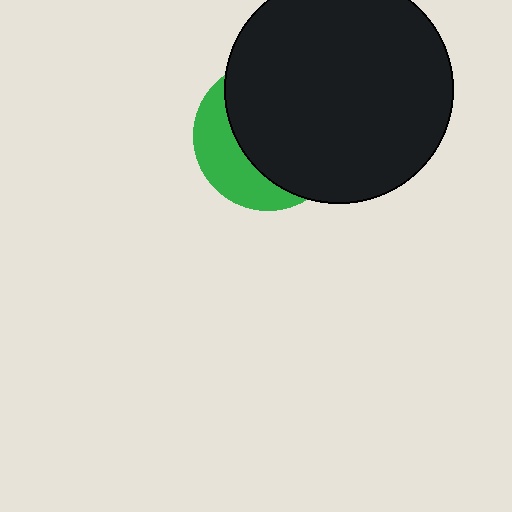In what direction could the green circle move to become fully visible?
The green circle could move left. That would shift it out from behind the black circle entirely.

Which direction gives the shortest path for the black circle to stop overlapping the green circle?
Moving right gives the shortest separation.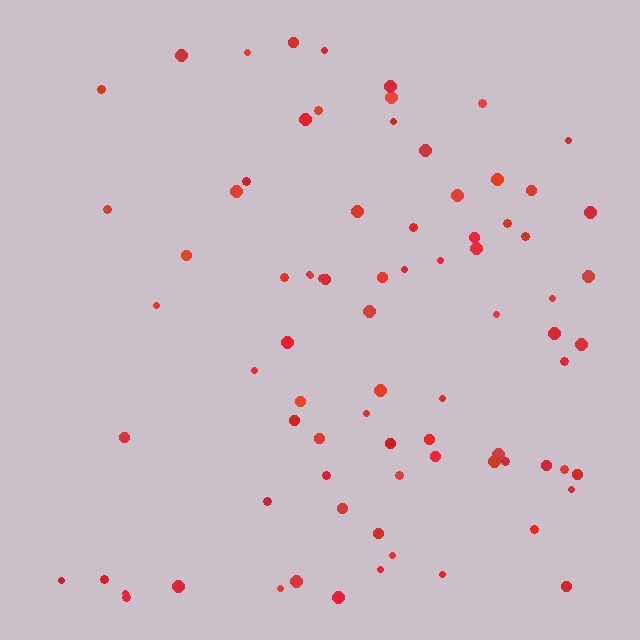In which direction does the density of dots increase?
From left to right, with the right side densest.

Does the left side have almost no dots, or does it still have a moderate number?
Still a moderate number, just noticeably fewer than the right.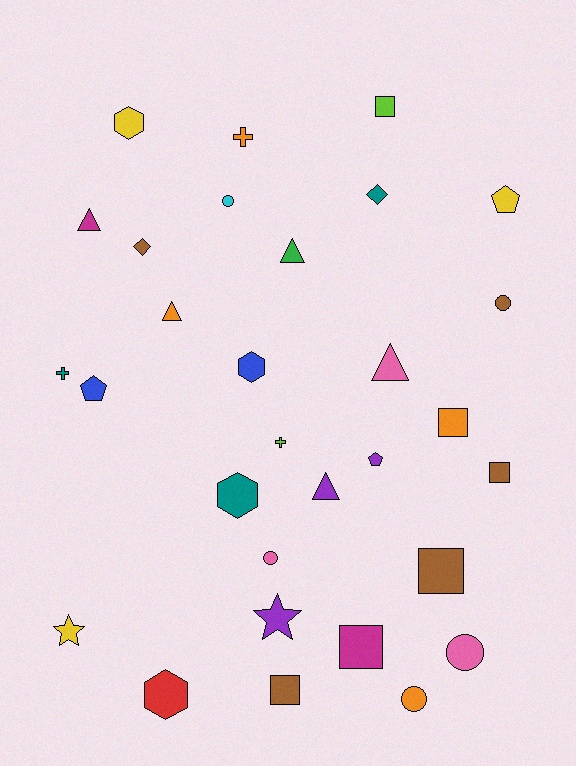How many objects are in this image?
There are 30 objects.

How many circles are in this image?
There are 5 circles.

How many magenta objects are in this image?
There are 2 magenta objects.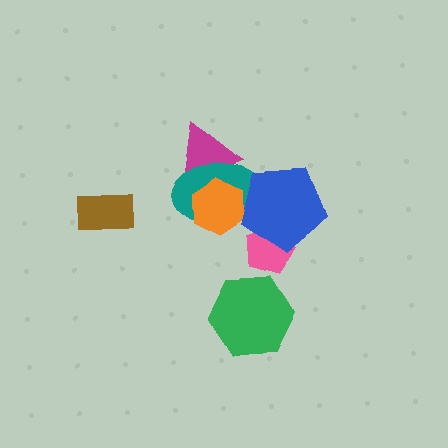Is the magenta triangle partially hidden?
Yes, it is partially covered by another shape.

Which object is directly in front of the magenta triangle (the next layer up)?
The teal ellipse is directly in front of the magenta triangle.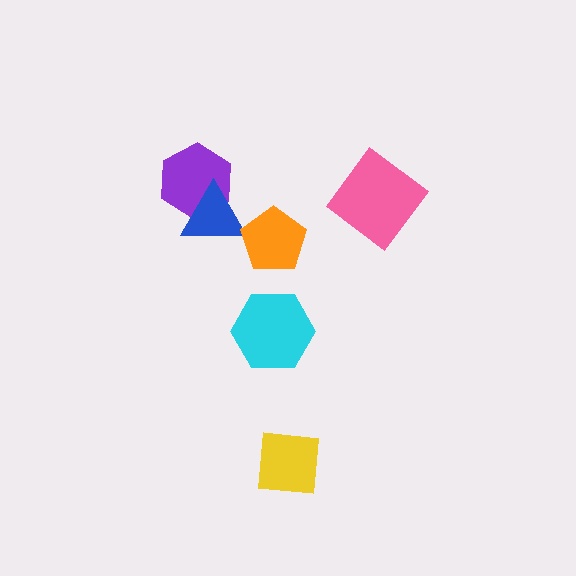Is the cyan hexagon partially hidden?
No, no other shape covers it.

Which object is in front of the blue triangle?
The orange pentagon is in front of the blue triangle.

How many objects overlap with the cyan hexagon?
0 objects overlap with the cyan hexagon.